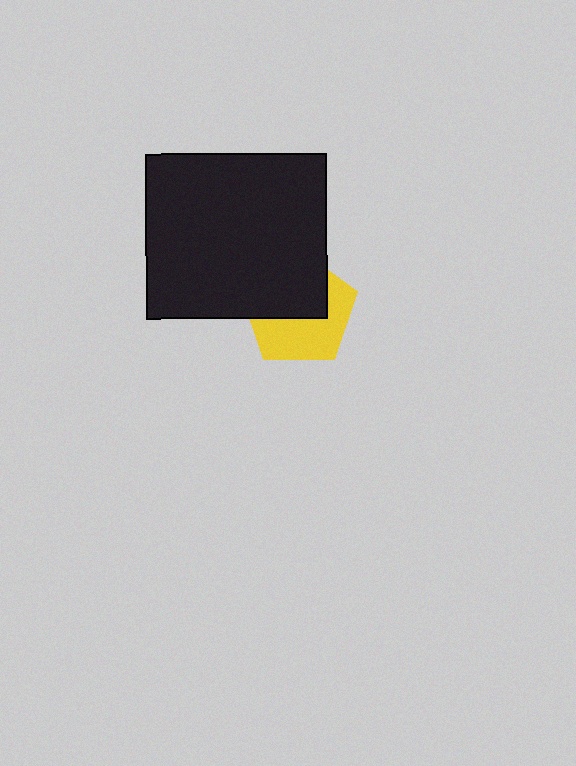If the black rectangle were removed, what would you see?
You would see the complete yellow pentagon.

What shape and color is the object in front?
The object in front is a black rectangle.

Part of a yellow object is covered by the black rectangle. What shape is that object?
It is a pentagon.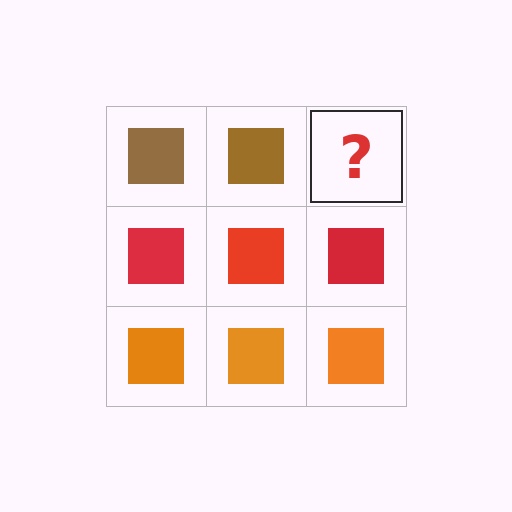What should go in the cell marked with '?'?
The missing cell should contain a brown square.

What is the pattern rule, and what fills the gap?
The rule is that each row has a consistent color. The gap should be filled with a brown square.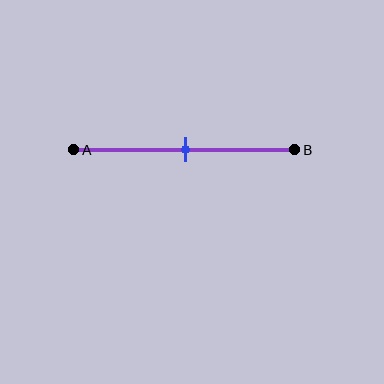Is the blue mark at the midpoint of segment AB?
Yes, the mark is approximately at the midpoint.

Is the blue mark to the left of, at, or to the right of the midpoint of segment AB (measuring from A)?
The blue mark is approximately at the midpoint of segment AB.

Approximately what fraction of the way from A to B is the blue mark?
The blue mark is approximately 50% of the way from A to B.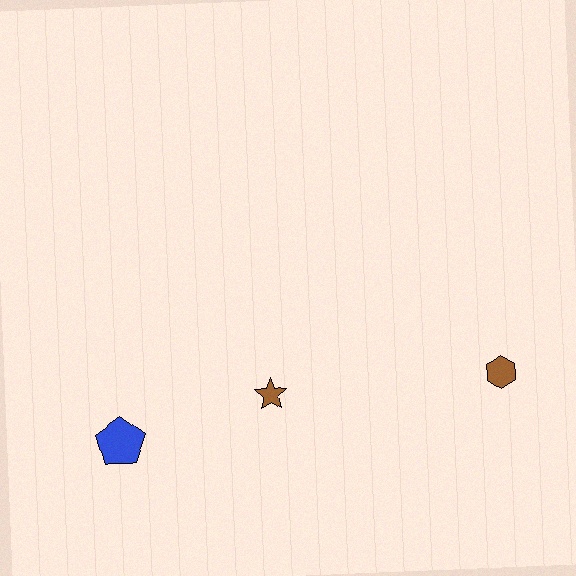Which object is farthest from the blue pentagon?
The brown hexagon is farthest from the blue pentagon.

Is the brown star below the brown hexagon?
Yes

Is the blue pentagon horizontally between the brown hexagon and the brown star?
No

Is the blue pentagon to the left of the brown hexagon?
Yes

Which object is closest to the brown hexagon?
The brown star is closest to the brown hexagon.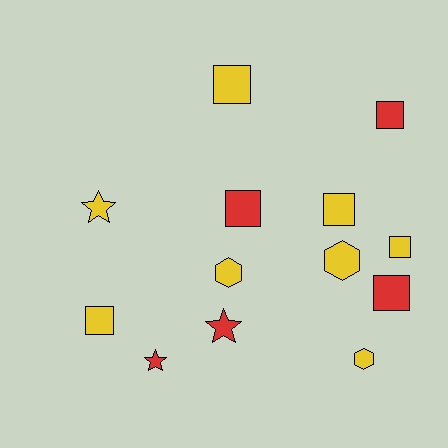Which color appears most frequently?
Yellow, with 8 objects.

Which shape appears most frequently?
Square, with 7 objects.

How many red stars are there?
There are 2 red stars.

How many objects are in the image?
There are 13 objects.